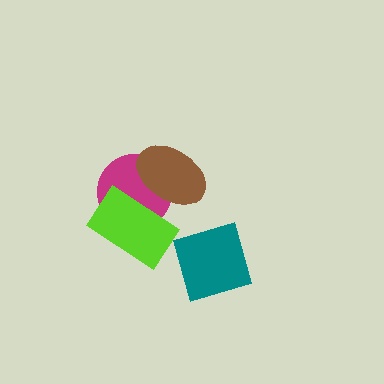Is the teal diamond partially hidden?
No, no other shape covers it.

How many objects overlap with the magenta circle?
2 objects overlap with the magenta circle.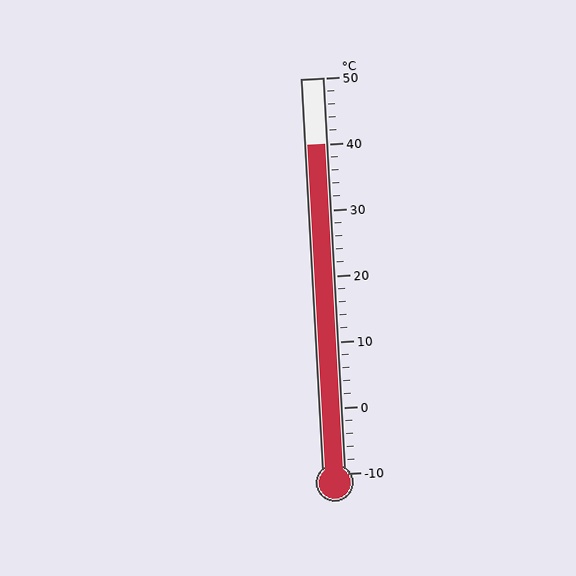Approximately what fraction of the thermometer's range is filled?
The thermometer is filled to approximately 85% of its range.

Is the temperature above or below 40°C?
The temperature is at 40°C.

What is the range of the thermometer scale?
The thermometer scale ranges from -10°C to 50°C.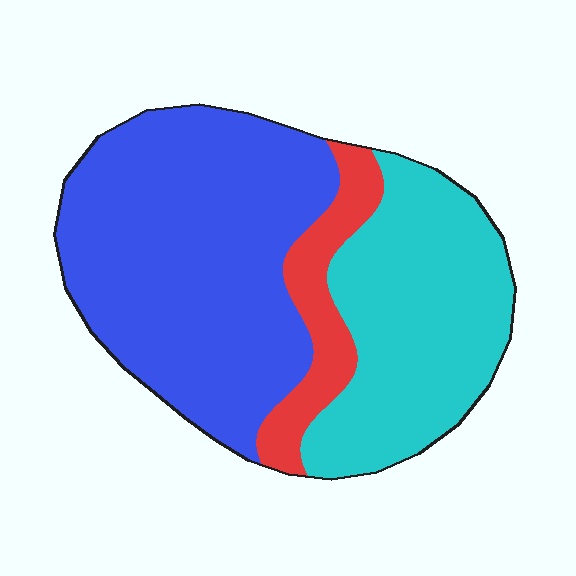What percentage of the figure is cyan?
Cyan covers around 35% of the figure.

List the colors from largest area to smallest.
From largest to smallest: blue, cyan, red.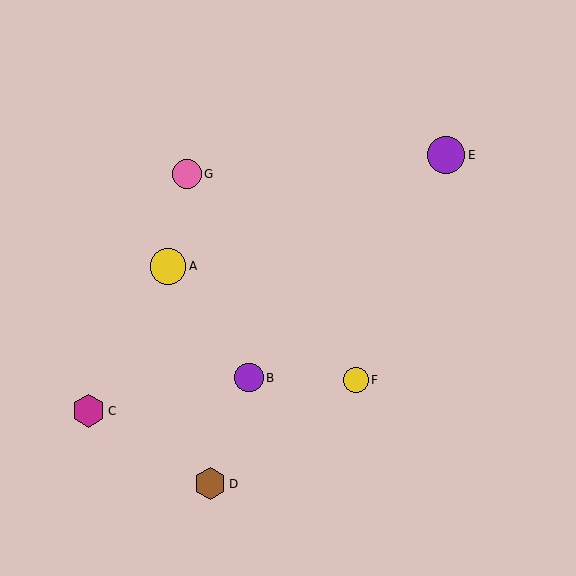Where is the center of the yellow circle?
The center of the yellow circle is at (356, 380).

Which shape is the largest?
The purple circle (labeled E) is the largest.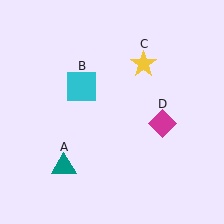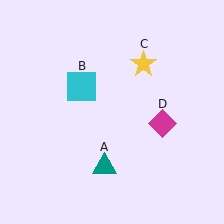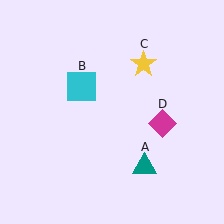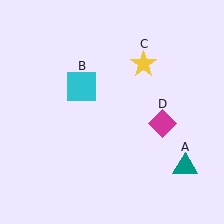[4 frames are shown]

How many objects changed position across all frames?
1 object changed position: teal triangle (object A).